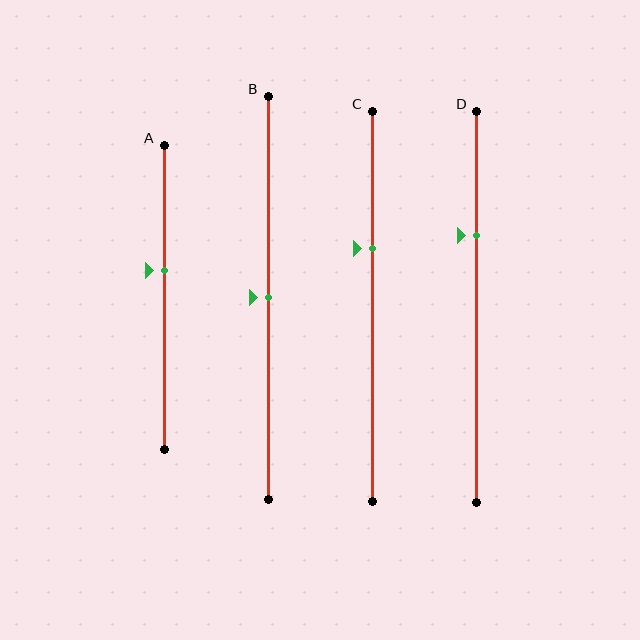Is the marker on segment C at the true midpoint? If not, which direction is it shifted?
No, the marker on segment C is shifted upward by about 15% of the segment length.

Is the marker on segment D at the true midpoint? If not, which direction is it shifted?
No, the marker on segment D is shifted upward by about 18% of the segment length.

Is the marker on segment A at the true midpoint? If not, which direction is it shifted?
No, the marker on segment A is shifted upward by about 9% of the segment length.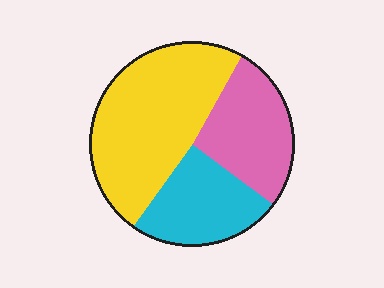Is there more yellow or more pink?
Yellow.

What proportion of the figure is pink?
Pink covers around 25% of the figure.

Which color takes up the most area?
Yellow, at roughly 50%.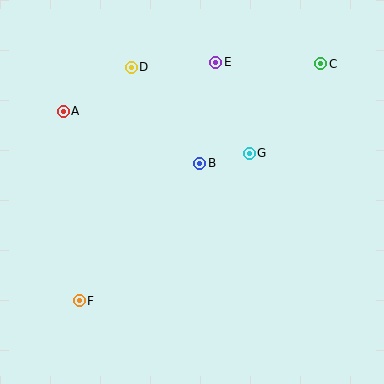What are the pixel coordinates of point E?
Point E is at (216, 62).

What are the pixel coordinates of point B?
Point B is at (200, 163).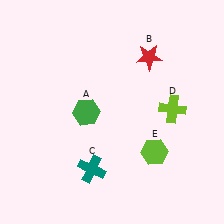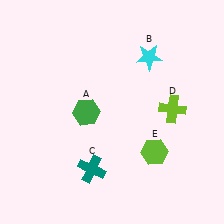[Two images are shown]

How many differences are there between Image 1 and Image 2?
There is 1 difference between the two images.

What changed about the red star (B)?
In Image 1, B is red. In Image 2, it changed to cyan.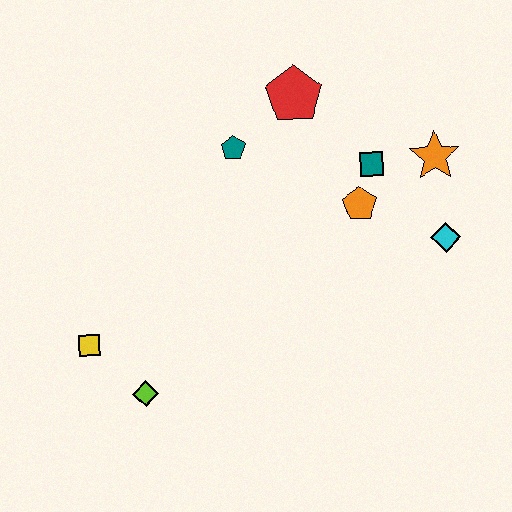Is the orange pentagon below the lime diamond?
No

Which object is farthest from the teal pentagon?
The lime diamond is farthest from the teal pentagon.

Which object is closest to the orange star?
The teal square is closest to the orange star.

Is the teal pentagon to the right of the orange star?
No